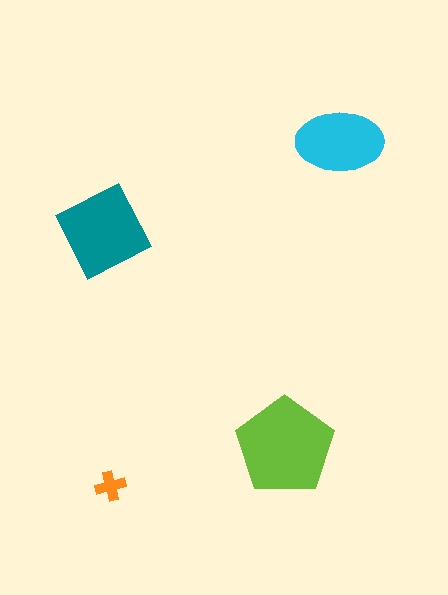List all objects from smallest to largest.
The orange cross, the cyan ellipse, the teal diamond, the lime pentagon.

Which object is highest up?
The cyan ellipse is topmost.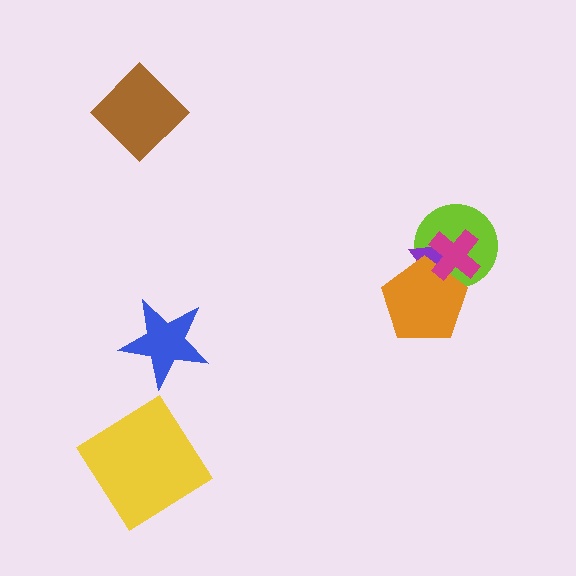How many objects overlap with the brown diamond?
0 objects overlap with the brown diamond.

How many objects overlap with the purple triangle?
3 objects overlap with the purple triangle.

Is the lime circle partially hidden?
Yes, it is partially covered by another shape.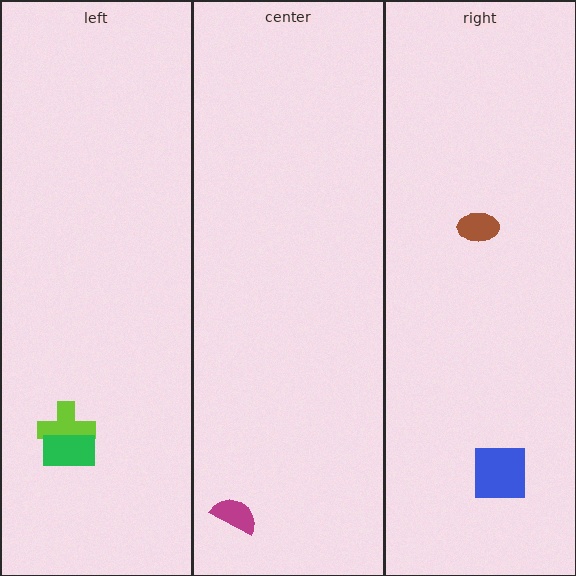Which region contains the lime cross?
The left region.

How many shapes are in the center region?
1.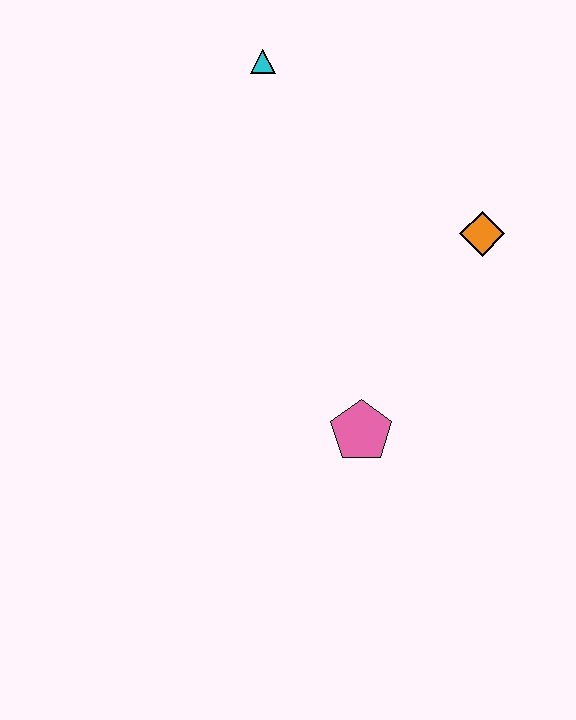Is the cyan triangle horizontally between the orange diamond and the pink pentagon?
No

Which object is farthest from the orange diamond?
The cyan triangle is farthest from the orange diamond.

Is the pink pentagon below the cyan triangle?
Yes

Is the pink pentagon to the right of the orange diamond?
No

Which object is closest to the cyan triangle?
The orange diamond is closest to the cyan triangle.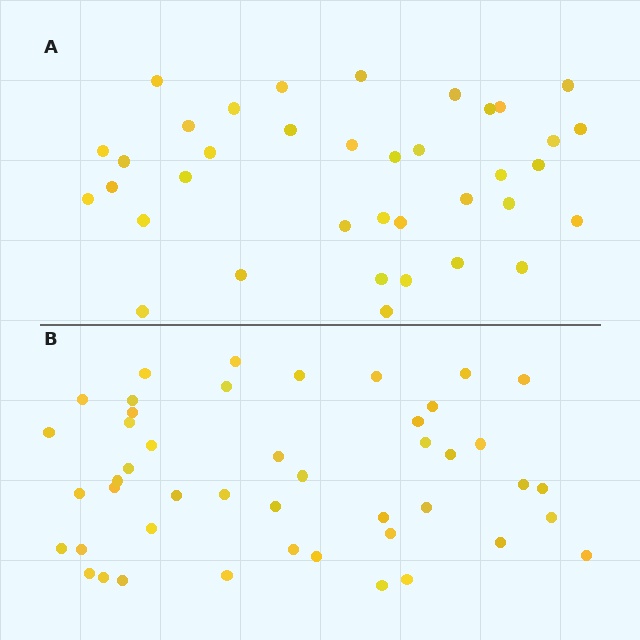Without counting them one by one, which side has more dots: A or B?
Region B (the bottom region) has more dots.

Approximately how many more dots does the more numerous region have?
Region B has roughly 8 or so more dots than region A.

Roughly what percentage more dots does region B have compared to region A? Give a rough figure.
About 25% more.